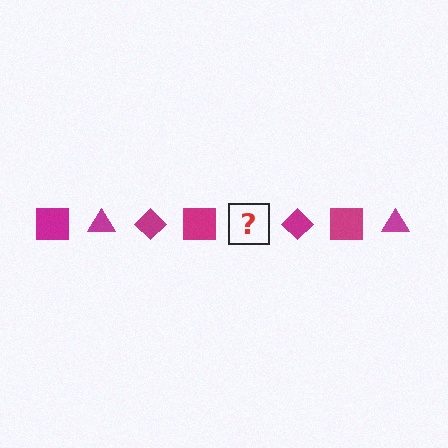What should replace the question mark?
The question mark should be replaced with a magenta triangle.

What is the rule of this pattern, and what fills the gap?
The rule is that the pattern cycles through square, triangle, diamond shapes in magenta. The gap should be filled with a magenta triangle.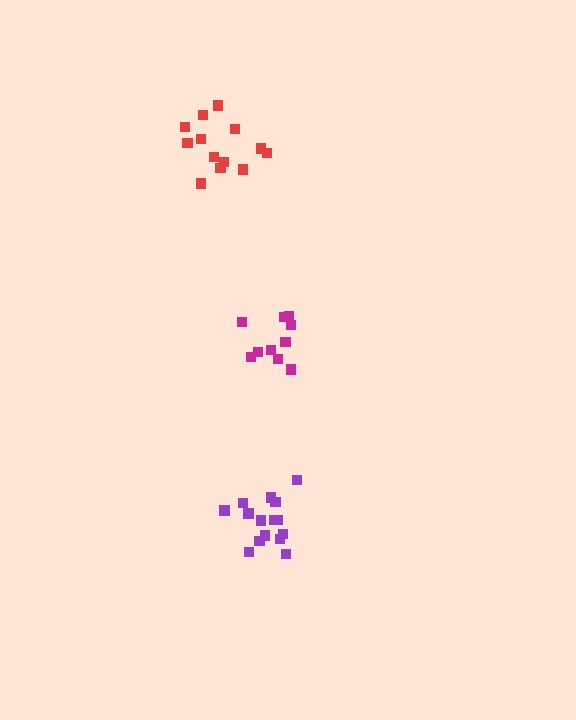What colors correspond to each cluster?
The clusters are colored: purple, magenta, red.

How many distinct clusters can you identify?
There are 3 distinct clusters.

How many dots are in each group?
Group 1: 15 dots, Group 2: 10 dots, Group 3: 13 dots (38 total).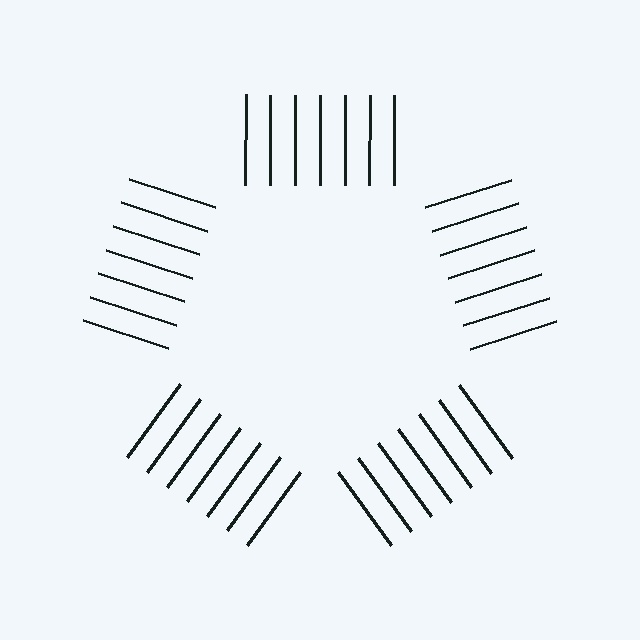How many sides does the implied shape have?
5 sides — the line-ends trace a pentagon.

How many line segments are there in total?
35 — 7 along each of the 5 edges.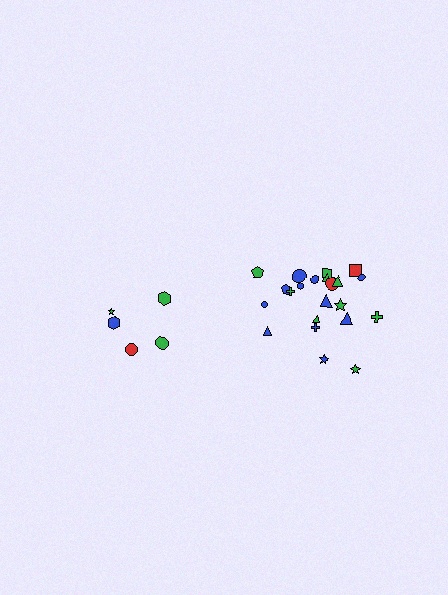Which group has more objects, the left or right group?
The right group.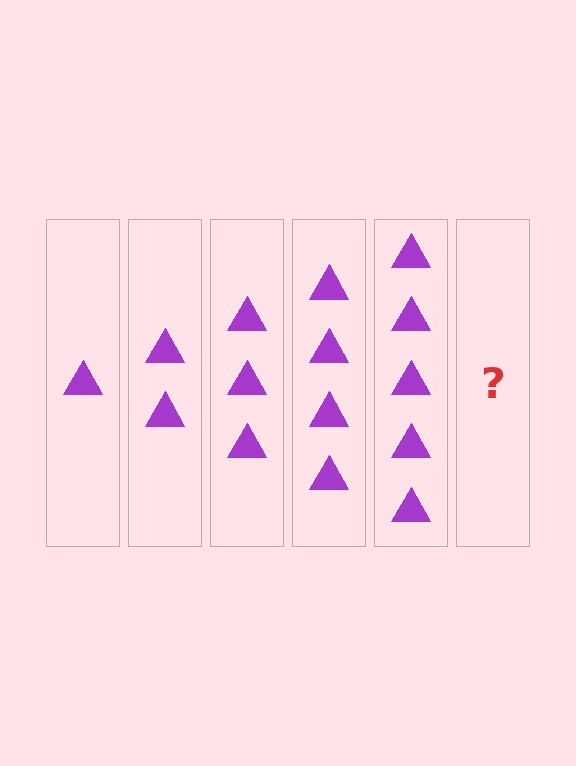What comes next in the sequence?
The next element should be 6 triangles.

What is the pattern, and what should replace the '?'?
The pattern is that each step adds one more triangle. The '?' should be 6 triangles.